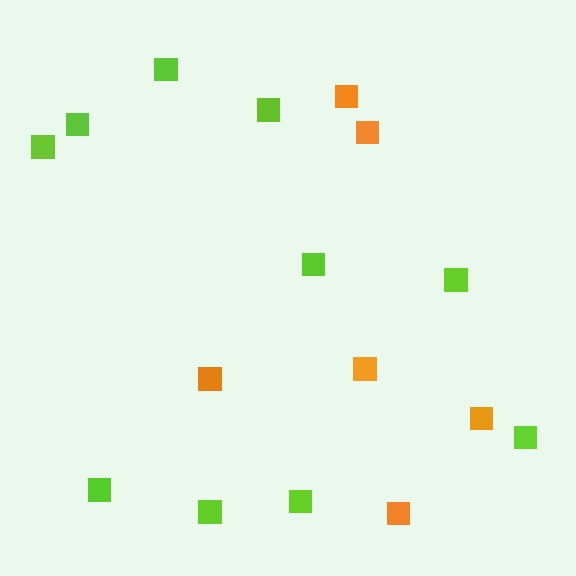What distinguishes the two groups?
There are 2 groups: one group of orange squares (6) and one group of lime squares (10).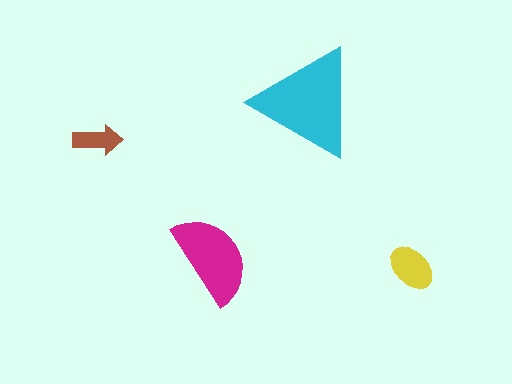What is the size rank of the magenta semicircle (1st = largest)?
2nd.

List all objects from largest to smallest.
The cyan triangle, the magenta semicircle, the yellow ellipse, the brown arrow.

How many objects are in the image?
There are 4 objects in the image.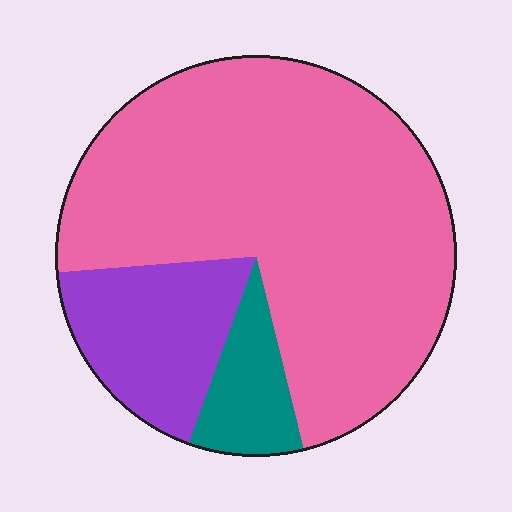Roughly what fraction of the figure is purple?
Purple takes up less than a quarter of the figure.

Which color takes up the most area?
Pink, at roughly 70%.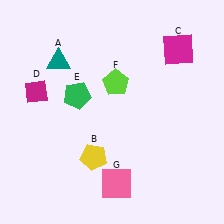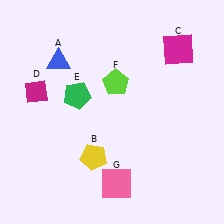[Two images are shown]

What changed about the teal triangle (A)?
In Image 1, A is teal. In Image 2, it changed to blue.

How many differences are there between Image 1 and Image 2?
There is 1 difference between the two images.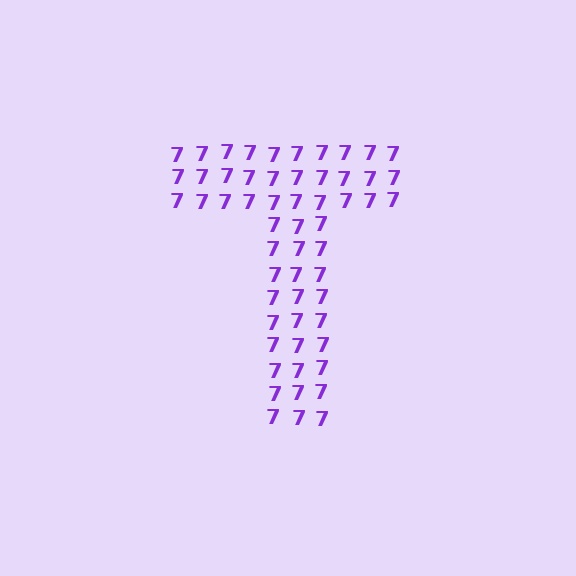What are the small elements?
The small elements are digit 7's.